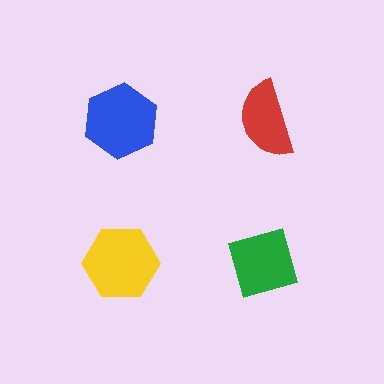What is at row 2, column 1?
A yellow hexagon.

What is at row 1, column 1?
A blue hexagon.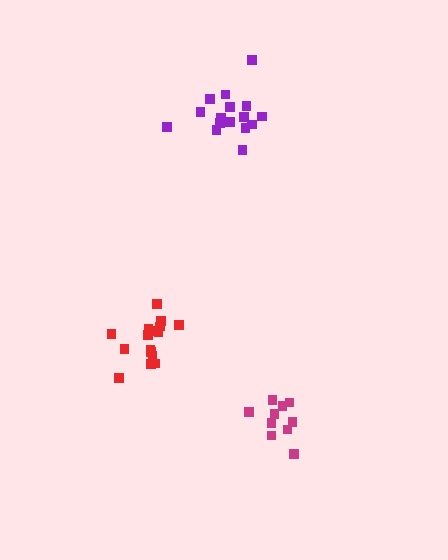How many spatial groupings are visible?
There are 3 spatial groupings.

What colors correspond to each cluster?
The clusters are colored: magenta, purple, red.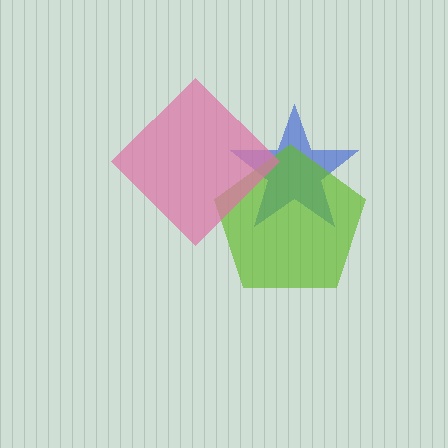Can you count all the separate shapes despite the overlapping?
Yes, there are 3 separate shapes.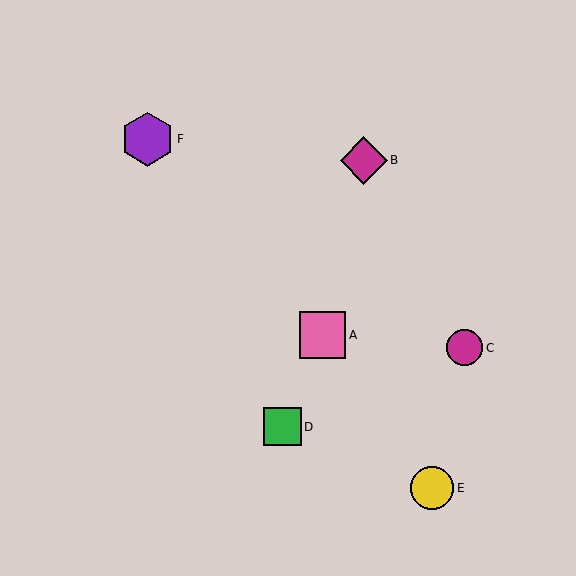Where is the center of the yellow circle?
The center of the yellow circle is at (432, 488).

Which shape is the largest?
The purple hexagon (labeled F) is the largest.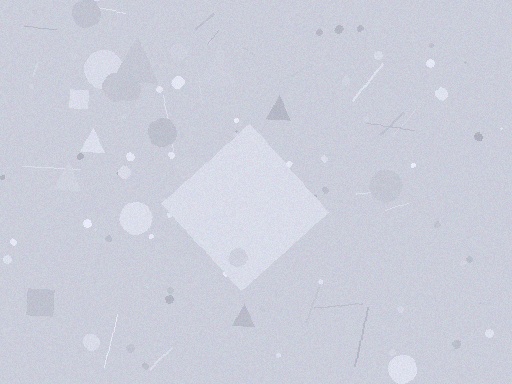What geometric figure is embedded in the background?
A diamond is embedded in the background.